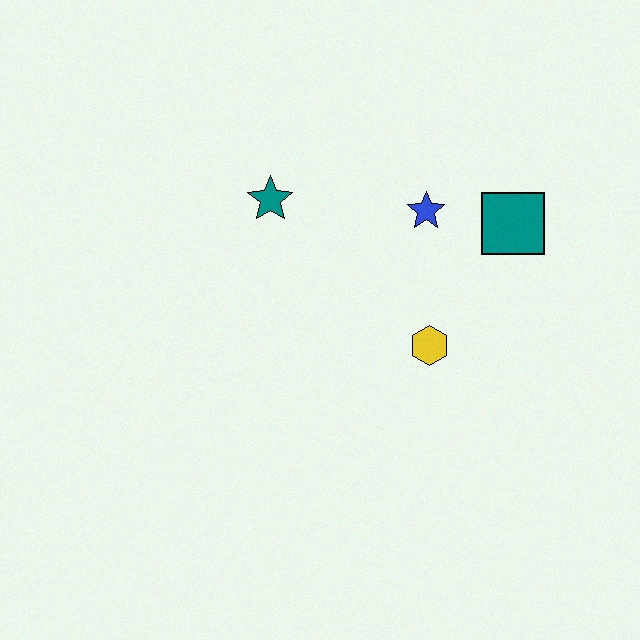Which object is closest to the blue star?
The teal square is closest to the blue star.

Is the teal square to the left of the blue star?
No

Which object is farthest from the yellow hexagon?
The teal star is farthest from the yellow hexagon.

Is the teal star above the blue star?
Yes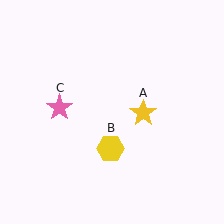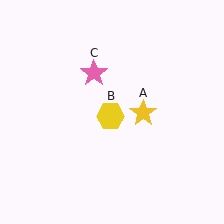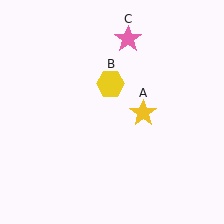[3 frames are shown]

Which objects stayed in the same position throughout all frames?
Yellow star (object A) remained stationary.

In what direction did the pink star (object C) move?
The pink star (object C) moved up and to the right.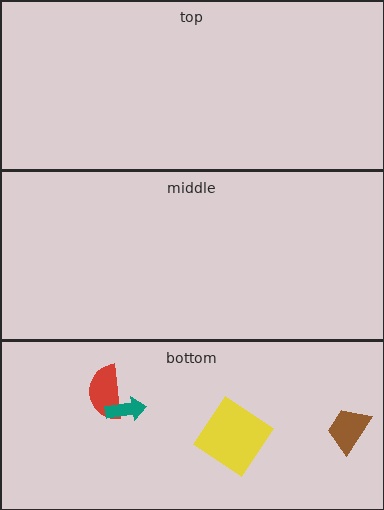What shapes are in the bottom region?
The brown trapezoid, the red semicircle, the orange triangle, the yellow diamond, the teal arrow.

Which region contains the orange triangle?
The bottom region.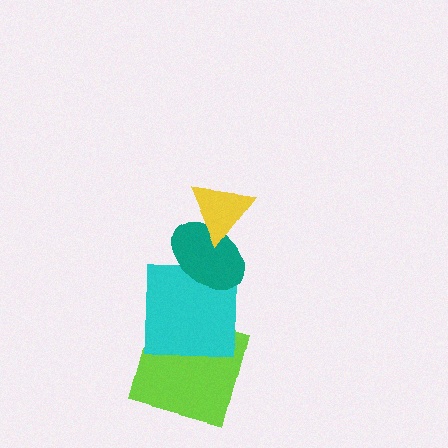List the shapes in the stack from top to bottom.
From top to bottom: the yellow triangle, the teal ellipse, the cyan square, the lime square.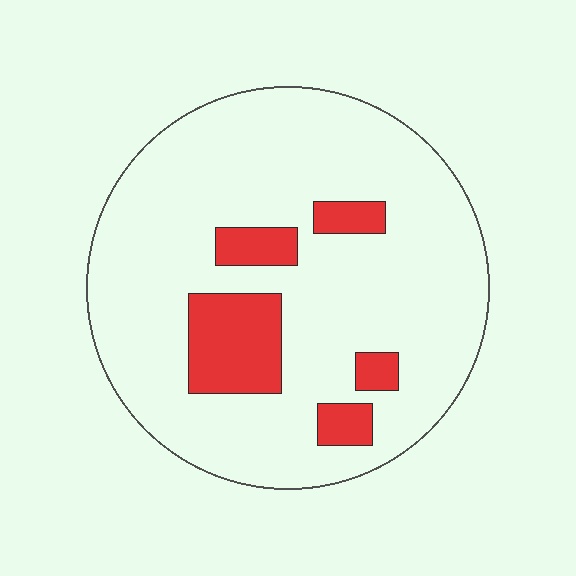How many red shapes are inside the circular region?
5.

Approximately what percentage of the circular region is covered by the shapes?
Approximately 15%.